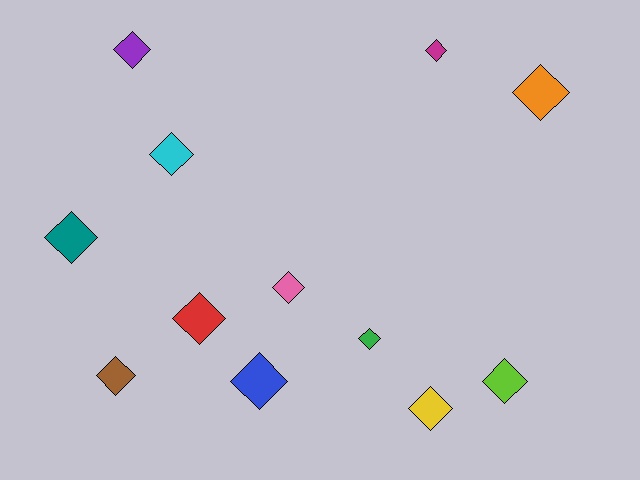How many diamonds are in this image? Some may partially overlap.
There are 12 diamonds.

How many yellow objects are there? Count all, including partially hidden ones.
There is 1 yellow object.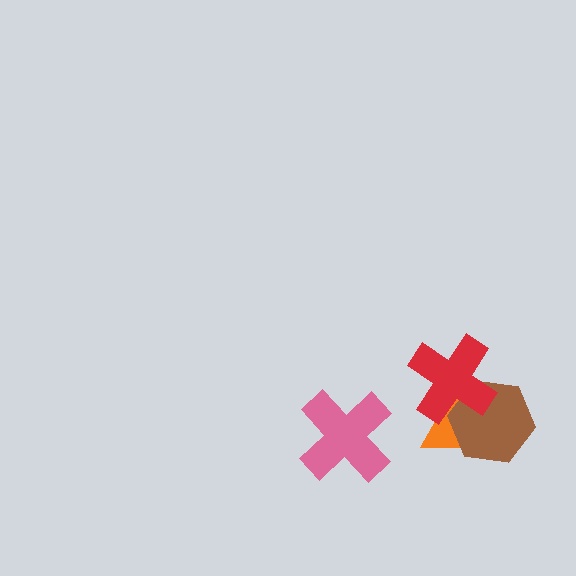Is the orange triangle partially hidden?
Yes, it is partially covered by another shape.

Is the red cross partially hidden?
No, no other shape covers it.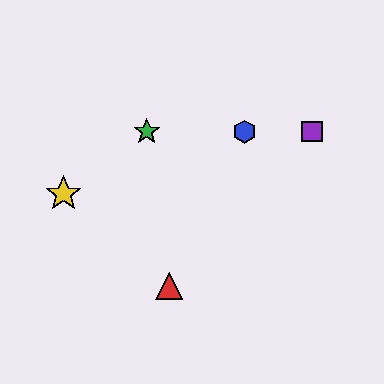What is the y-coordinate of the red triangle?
The red triangle is at y≈286.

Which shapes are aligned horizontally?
The blue hexagon, the green star, the purple square are aligned horizontally.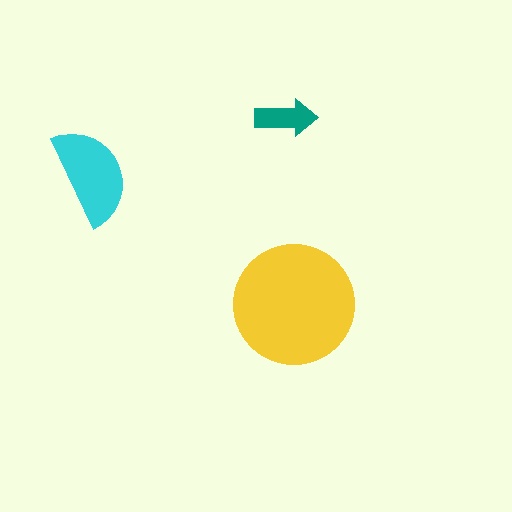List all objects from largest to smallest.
The yellow circle, the cyan semicircle, the teal arrow.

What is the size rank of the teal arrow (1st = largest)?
3rd.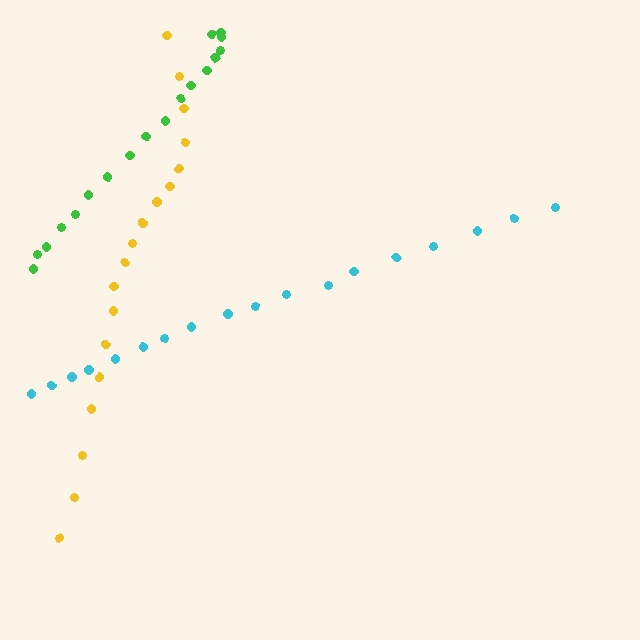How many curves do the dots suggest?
There are 3 distinct paths.